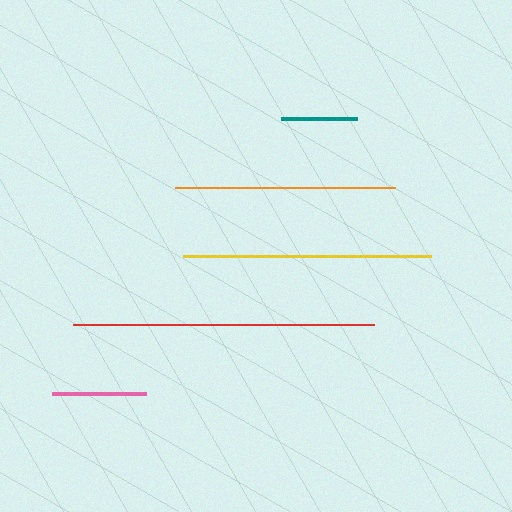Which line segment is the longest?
The red line is the longest at approximately 301 pixels.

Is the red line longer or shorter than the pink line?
The red line is longer than the pink line.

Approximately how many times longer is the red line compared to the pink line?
The red line is approximately 3.2 times the length of the pink line.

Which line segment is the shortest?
The teal line is the shortest at approximately 77 pixels.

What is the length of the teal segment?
The teal segment is approximately 77 pixels long.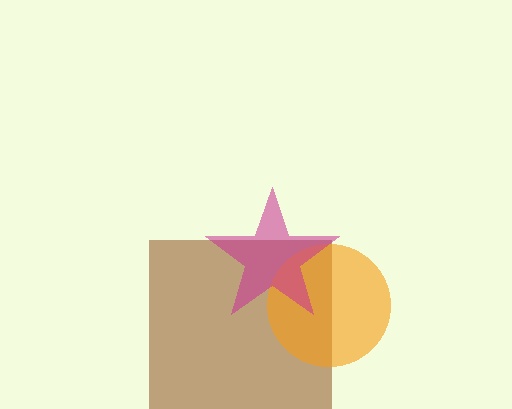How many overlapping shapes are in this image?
There are 3 overlapping shapes in the image.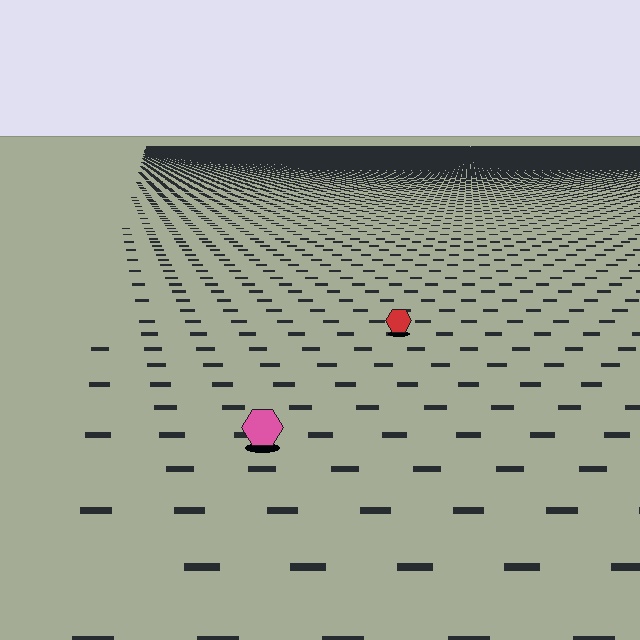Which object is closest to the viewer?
The pink hexagon is closest. The texture marks near it are larger and more spread out.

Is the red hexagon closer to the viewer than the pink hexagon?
No. The pink hexagon is closer — you can tell from the texture gradient: the ground texture is coarser near it.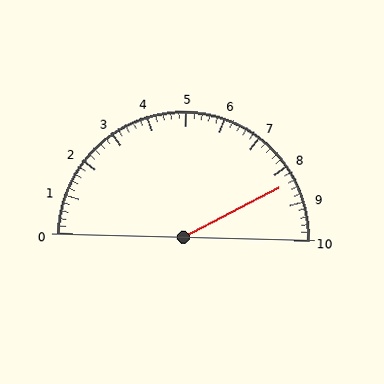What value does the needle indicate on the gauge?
The needle indicates approximately 8.4.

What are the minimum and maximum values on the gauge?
The gauge ranges from 0 to 10.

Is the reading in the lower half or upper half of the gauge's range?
The reading is in the upper half of the range (0 to 10).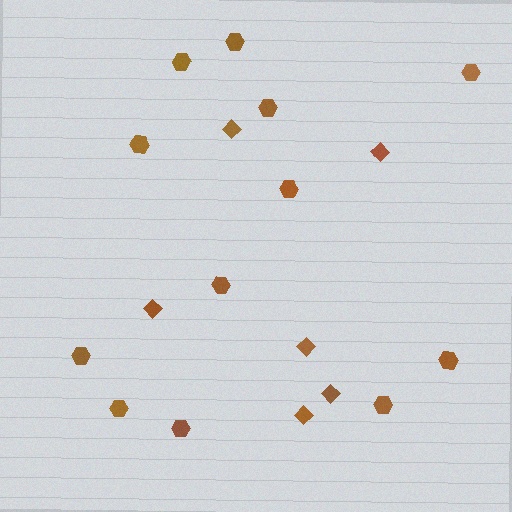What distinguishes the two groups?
There are 2 groups: one group of hexagons (12) and one group of diamonds (6).